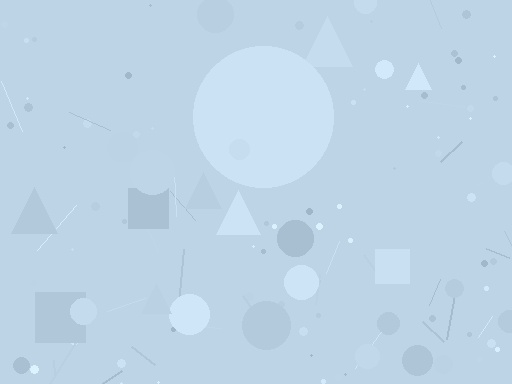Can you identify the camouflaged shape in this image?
The camouflaged shape is a circle.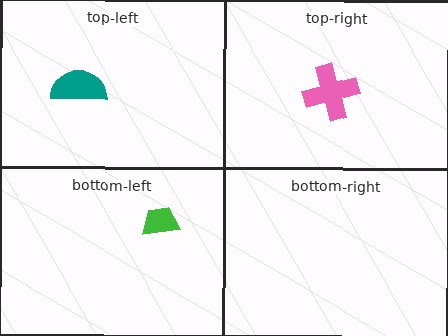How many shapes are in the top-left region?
1.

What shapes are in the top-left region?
The teal semicircle.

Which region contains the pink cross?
The top-right region.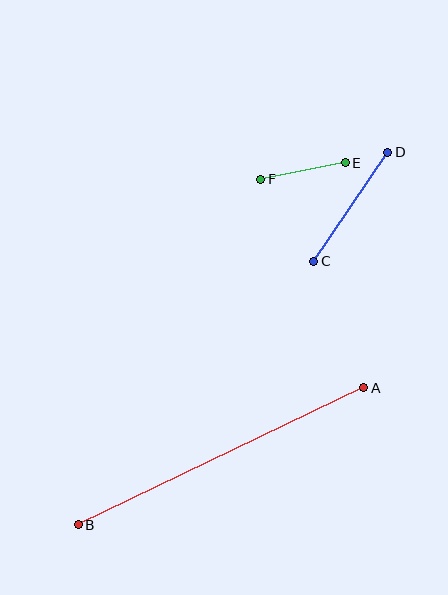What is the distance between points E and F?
The distance is approximately 86 pixels.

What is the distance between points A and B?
The distance is approximately 317 pixels.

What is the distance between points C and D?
The distance is approximately 132 pixels.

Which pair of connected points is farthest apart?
Points A and B are farthest apart.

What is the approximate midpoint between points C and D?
The midpoint is at approximately (351, 207) pixels.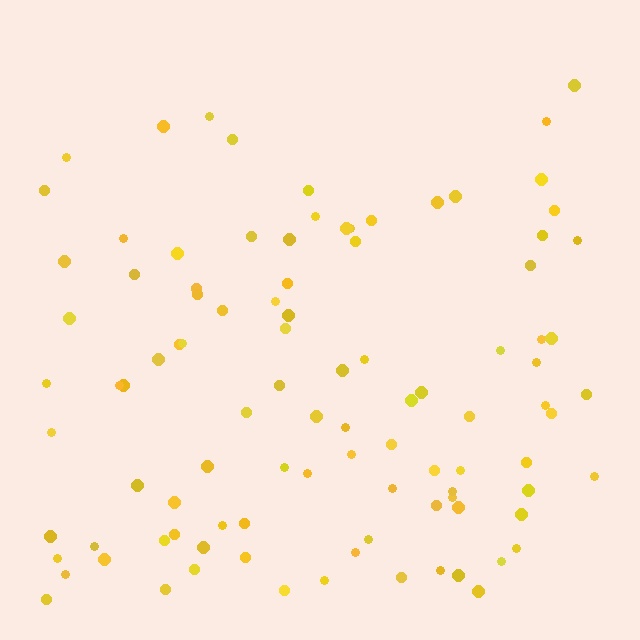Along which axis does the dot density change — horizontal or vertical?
Vertical.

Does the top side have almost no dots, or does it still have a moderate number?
Still a moderate number, just noticeably fewer than the bottom.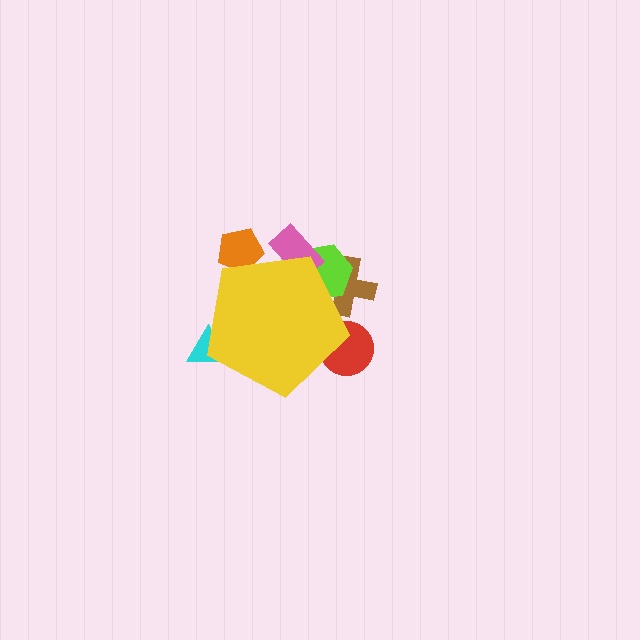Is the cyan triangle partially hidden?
Yes, the cyan triangle is partially hidden behind the yellow pentagon.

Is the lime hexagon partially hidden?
Yes, the lime hexagon is partially hidden behind the yellow pentagon.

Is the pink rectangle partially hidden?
Yes, the pink rectangle is partially hidden behind the yellow pentagon.